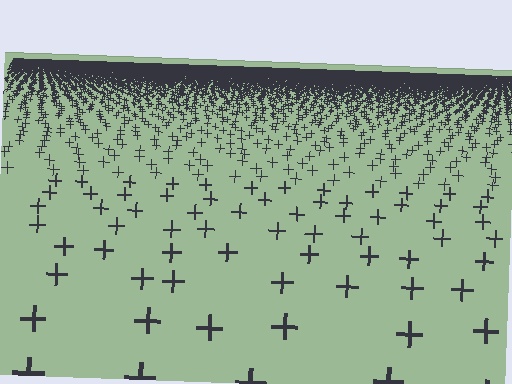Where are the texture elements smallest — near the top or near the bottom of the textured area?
Near the top.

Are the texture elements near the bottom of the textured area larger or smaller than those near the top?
Larger. Near the bottom, elements are closer to the viewer and appear at a bigger on-screen size.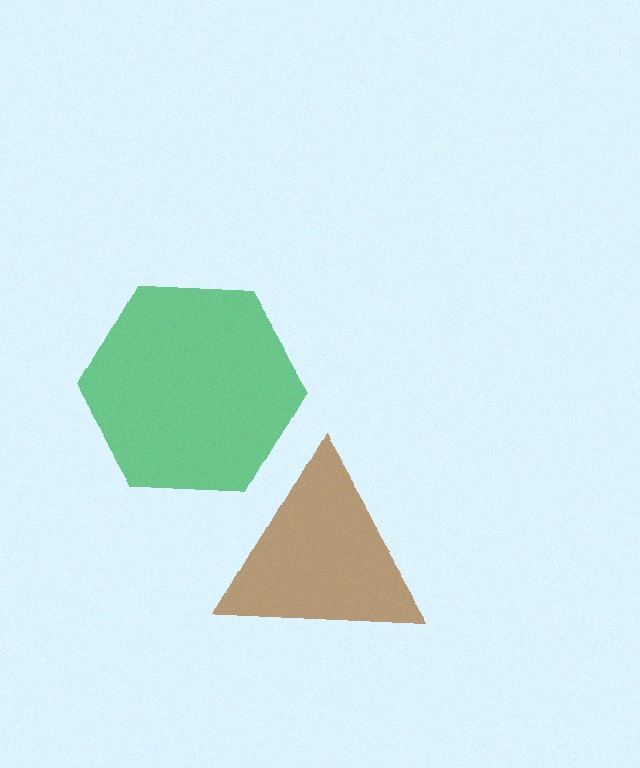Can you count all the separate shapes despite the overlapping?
Yes, there are 2 separate shapes.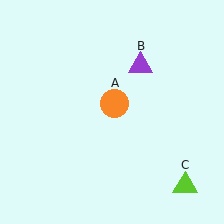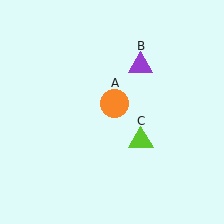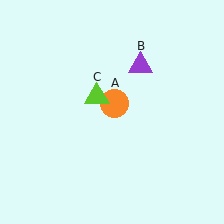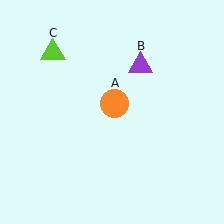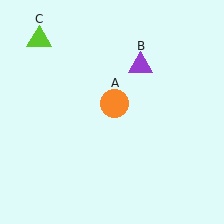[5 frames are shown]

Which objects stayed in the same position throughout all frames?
Orange circle (object A) and purple triangle (object B) remained stationary.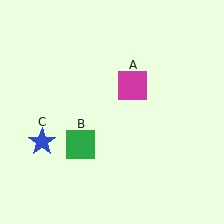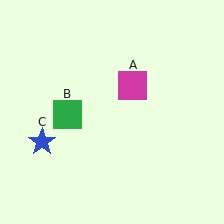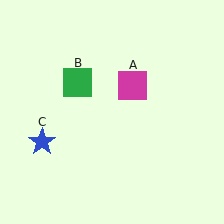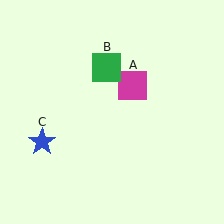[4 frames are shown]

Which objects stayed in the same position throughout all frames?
Magenta square (object A) and blue star (object C) remained stationary.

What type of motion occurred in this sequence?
The green square (object B) rotated clockwise around the center of the scene.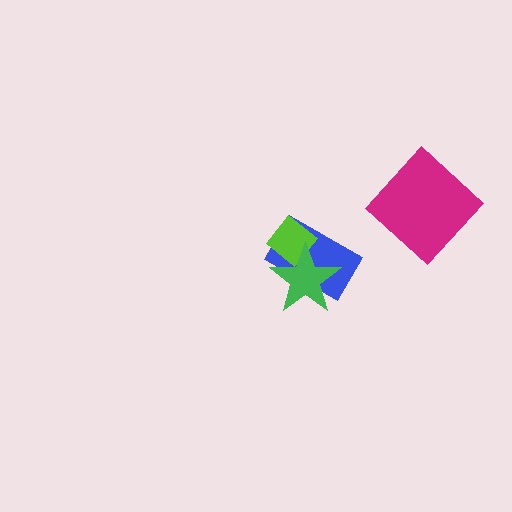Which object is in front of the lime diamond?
The green star is in front of the lime diamond.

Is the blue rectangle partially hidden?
Yes, it is partially covered by another shape.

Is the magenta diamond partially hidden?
No, no other shape covers it.